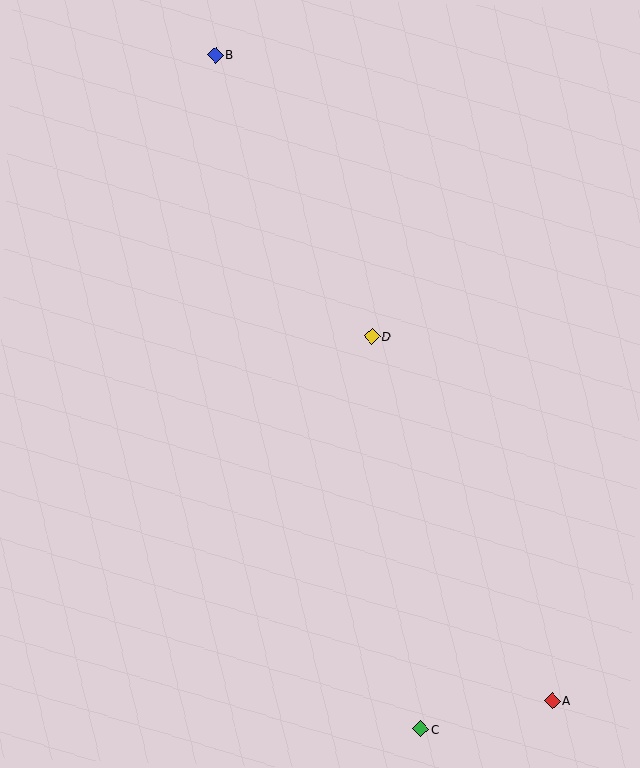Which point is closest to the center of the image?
Point D at (372, 336) is closest to the center.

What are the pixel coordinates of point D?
Point D is at (372, 336).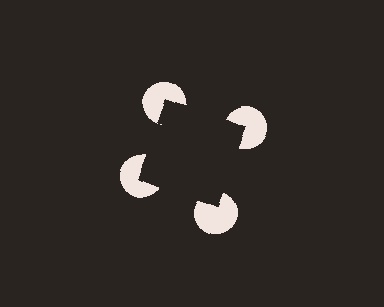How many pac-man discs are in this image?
There are 4 — one at each vertex of the illusory square.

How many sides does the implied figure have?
4 sides.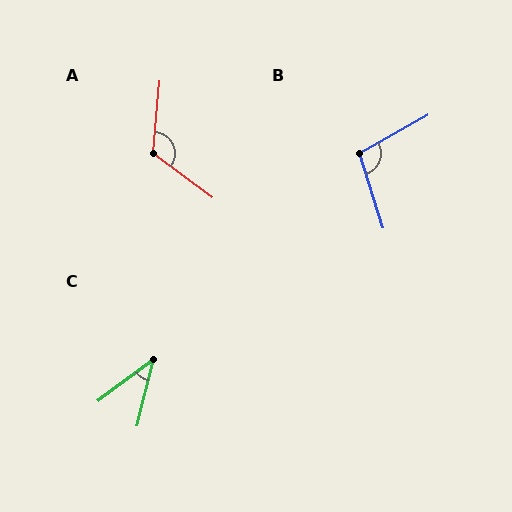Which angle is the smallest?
C, at approximately 39 degrees.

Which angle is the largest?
A, at approximately 121 degrees.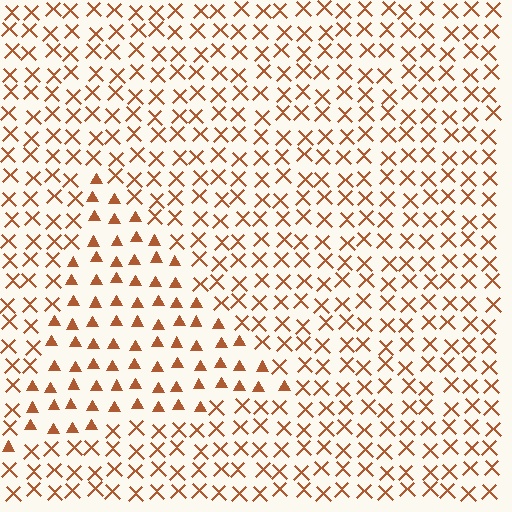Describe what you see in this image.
The image is filled with small brown elements arranged in a uniform grid. A triangle-shaped region contains triangles, while the surrounding area contains X marks. The boundary is defined purely by the change in element shape.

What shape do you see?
I see a triangle.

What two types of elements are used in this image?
The image uses triangles inside the triangle region and X marks outside it.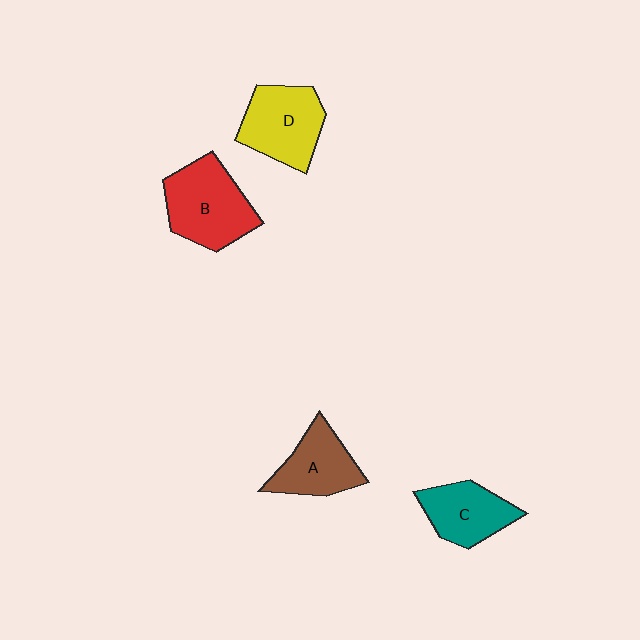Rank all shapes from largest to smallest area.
From largest to smallest: B (red), D (yellow), A (brown), C (teal).